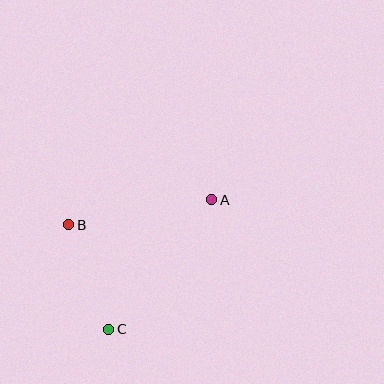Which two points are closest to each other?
Points B and C are closest to each other.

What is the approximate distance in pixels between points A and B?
The distance between A and B is approximately 145 pixels.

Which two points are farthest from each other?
Points A and C are farthest from each other.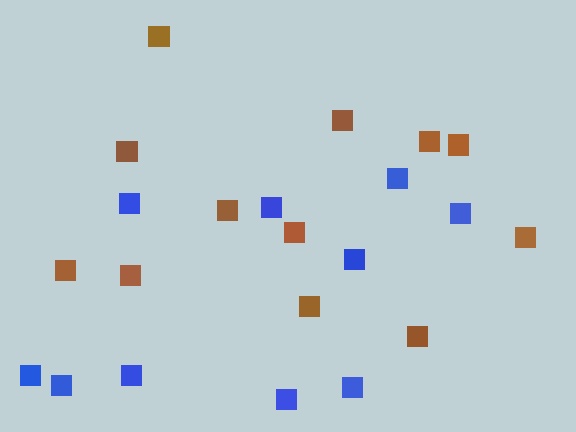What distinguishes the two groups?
There are 2 groups: one group of blue squares (10) and one group of brown squares (12).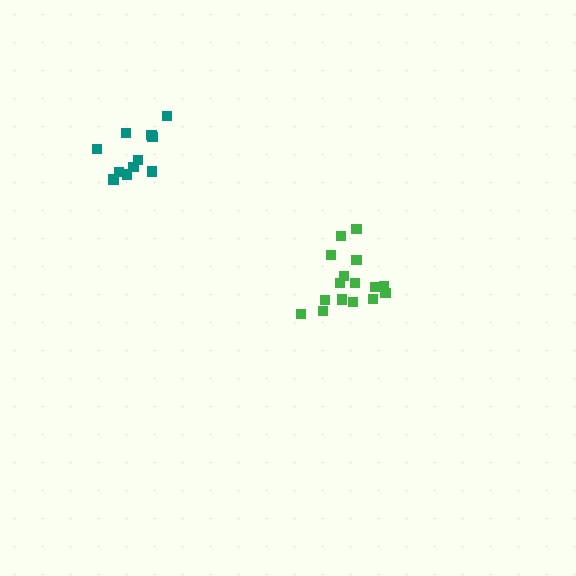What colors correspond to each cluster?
The clusters are colored: green, teal.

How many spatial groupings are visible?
There are 2 spatial groupings.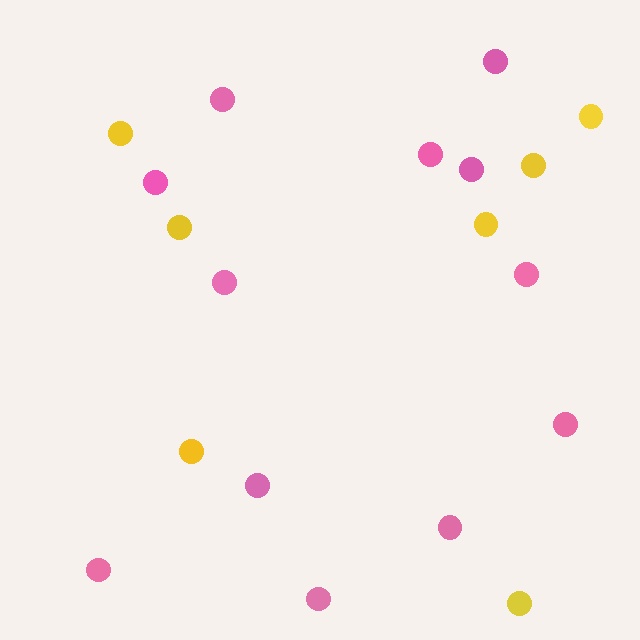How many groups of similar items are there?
There are 2 groups: one group of pink circles (12) and one group of yellow circles (7).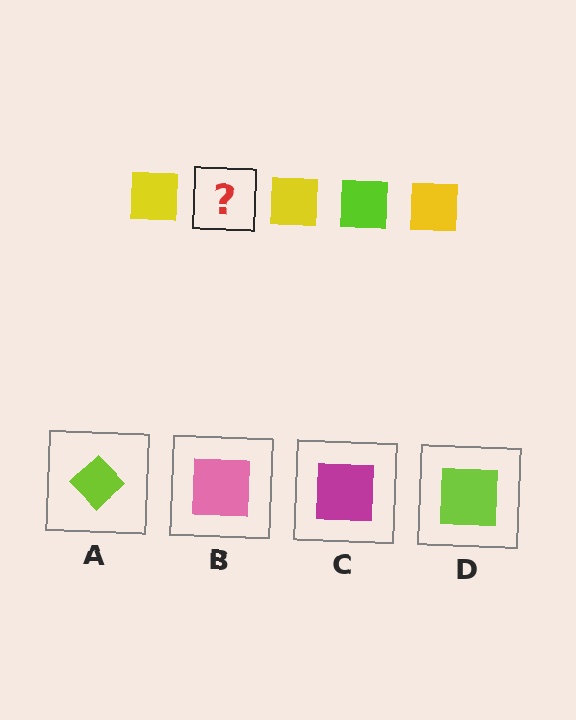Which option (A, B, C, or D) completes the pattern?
D.